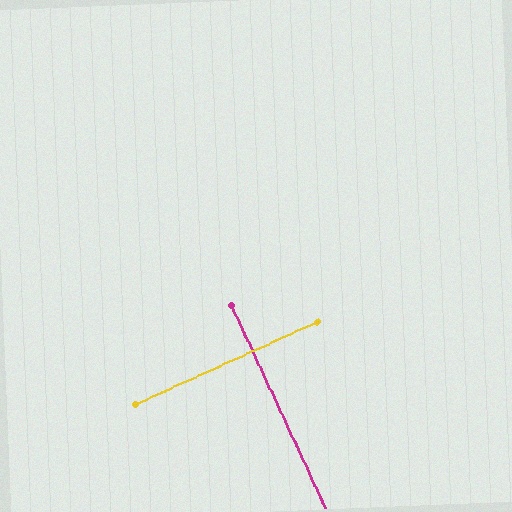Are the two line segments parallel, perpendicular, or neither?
Perpendicular — they meet at approximately 90°.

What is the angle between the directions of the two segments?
Approximately 90 degrees.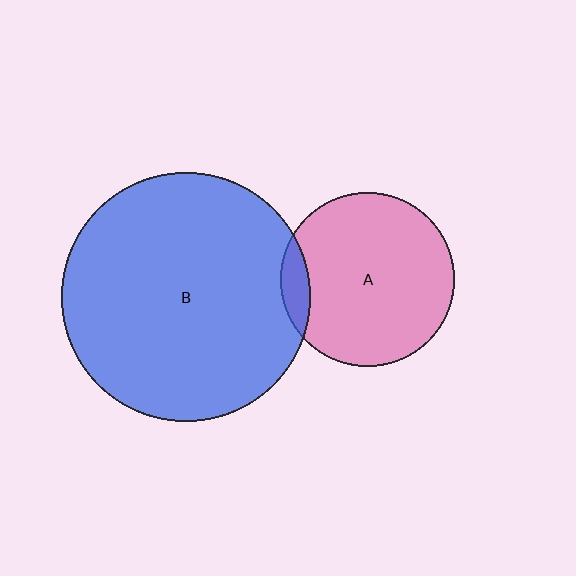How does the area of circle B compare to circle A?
Approximately 2.0 times.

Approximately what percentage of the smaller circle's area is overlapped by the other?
Approximately 10%.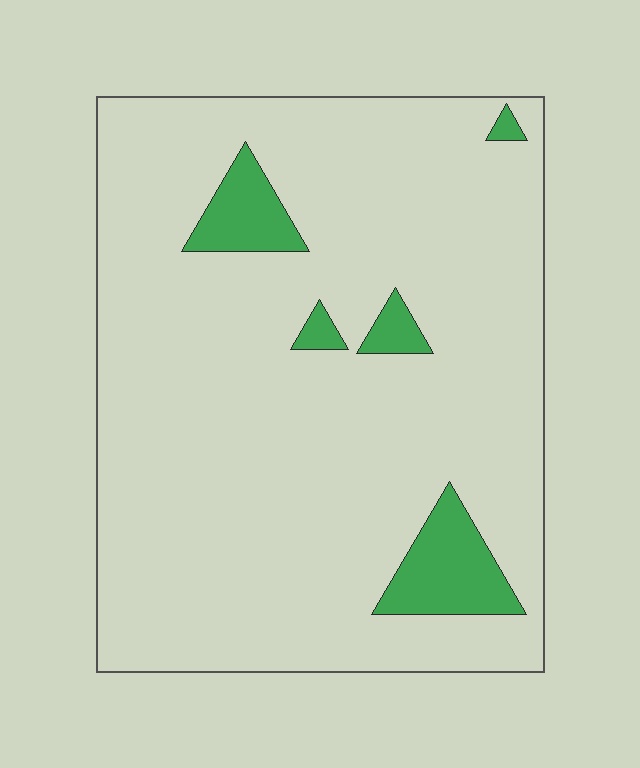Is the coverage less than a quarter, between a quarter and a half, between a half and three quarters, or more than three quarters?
Less than a quarter.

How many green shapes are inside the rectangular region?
5.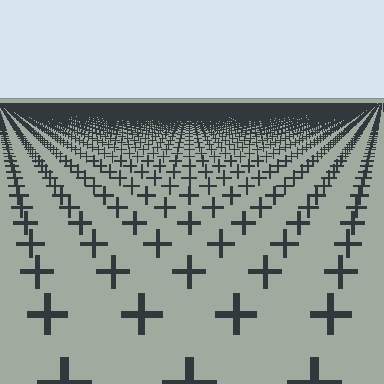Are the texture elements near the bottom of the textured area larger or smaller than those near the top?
Larger. Near the bottom, elements are closer to the viewer and appear at a bigger on-screen size.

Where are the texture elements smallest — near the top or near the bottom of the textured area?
Near the top.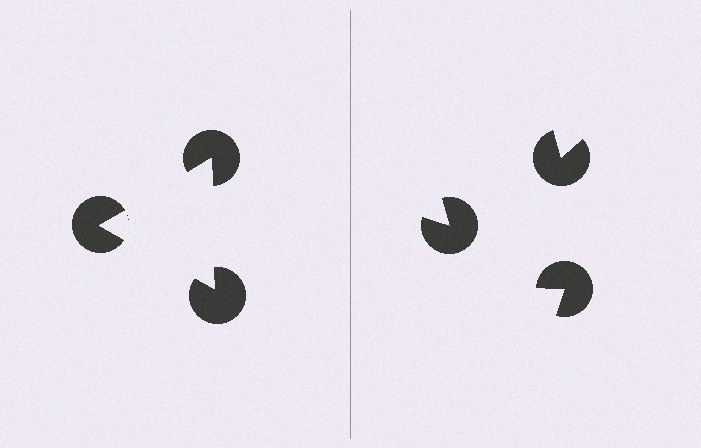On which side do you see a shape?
An illusory triangle appears on the left side. On the right side the wedge cuts are rotated, so no coherent shape forms.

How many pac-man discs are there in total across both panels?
6 — 3 on each side.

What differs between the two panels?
The pac-man discs are positioned identically on both sides; only the wedge orientations differ. On the left they align to a triangle; on the right they are misaligned.